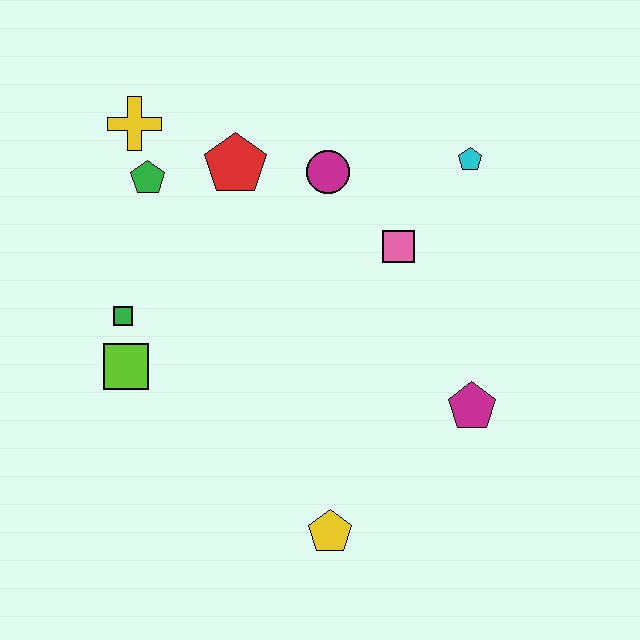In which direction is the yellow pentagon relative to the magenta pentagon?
The yellow pentagon is to the left of the magenta pentagon.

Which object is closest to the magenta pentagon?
The pink square is closest to the magenta pentagon.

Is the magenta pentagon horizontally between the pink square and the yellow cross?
No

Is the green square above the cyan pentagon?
No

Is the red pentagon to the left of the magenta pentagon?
Yes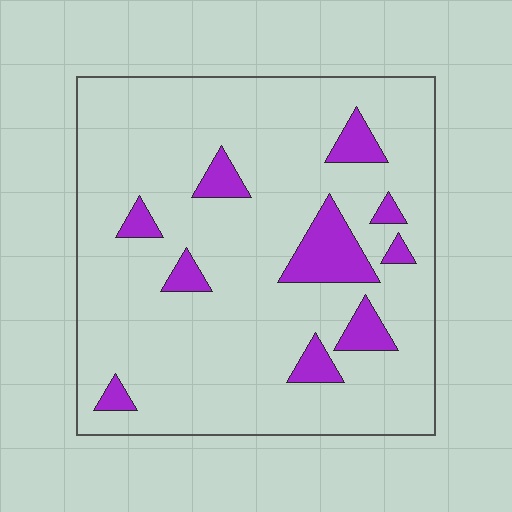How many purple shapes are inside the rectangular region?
10.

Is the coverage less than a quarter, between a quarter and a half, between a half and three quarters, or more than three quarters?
Less than a quarter.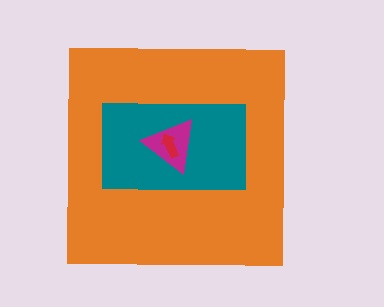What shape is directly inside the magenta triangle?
The red arrow.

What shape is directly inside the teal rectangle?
The magenta triangle.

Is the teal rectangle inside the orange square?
Yes.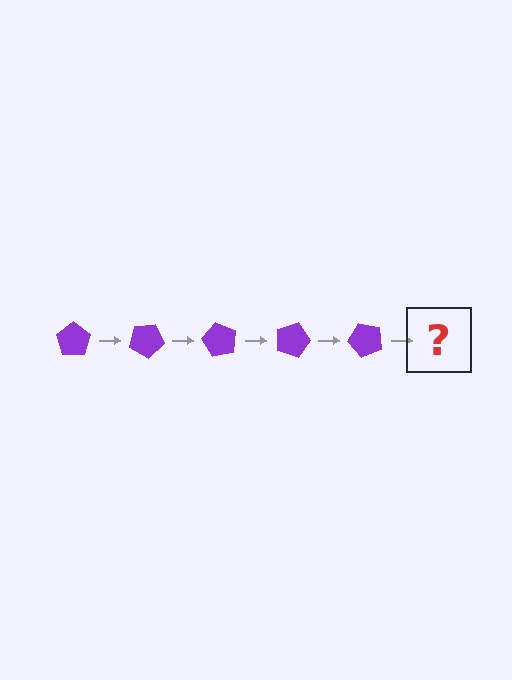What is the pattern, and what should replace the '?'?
The pattern is that the pentagon rotates 30 degrees each step. The '?' should be a purple pentagon rotated 150 degrees.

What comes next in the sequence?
The next element should be a purple pentagon rotated 150 degrees.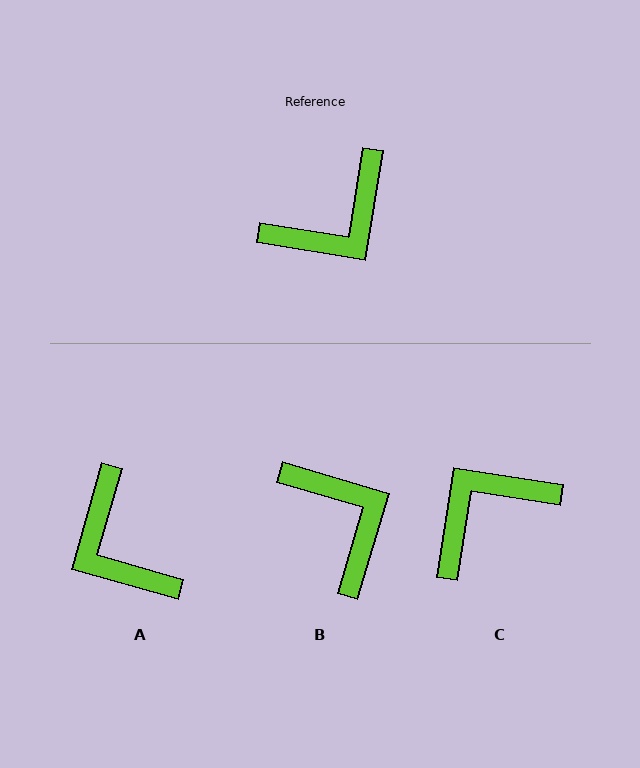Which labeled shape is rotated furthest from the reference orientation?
C, about 180 degrees away.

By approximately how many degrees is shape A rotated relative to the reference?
Approximately 97 degrees clockwise.